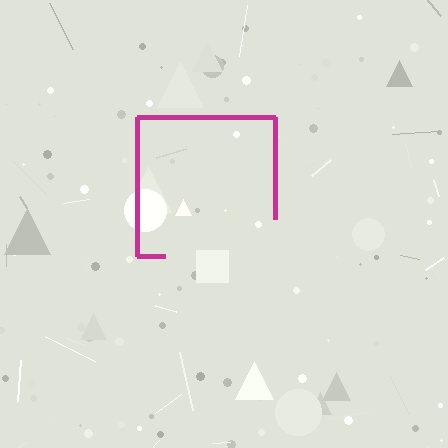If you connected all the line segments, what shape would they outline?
They would outline a square.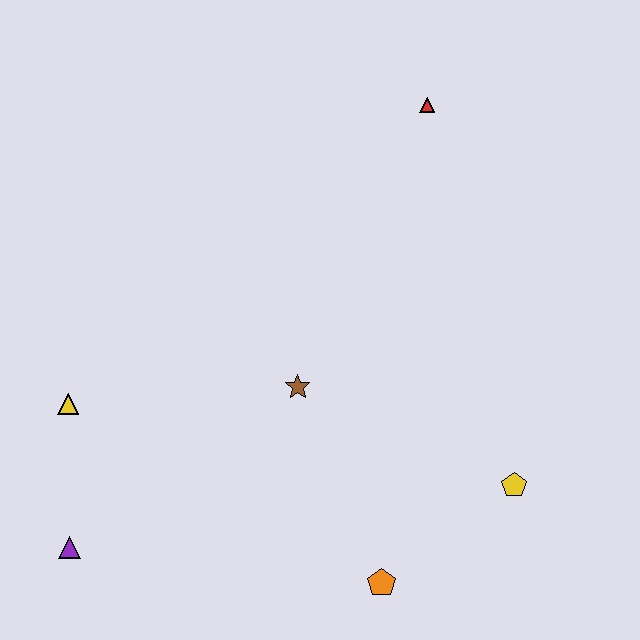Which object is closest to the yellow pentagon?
The orange pentagon is closest to the yellow pentagon.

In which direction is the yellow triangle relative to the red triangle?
The yellow triangle is to the left of the red triangle.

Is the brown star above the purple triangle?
Yes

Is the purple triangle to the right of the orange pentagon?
No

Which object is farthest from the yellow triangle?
The red triangle is farthest from the yellow triangle.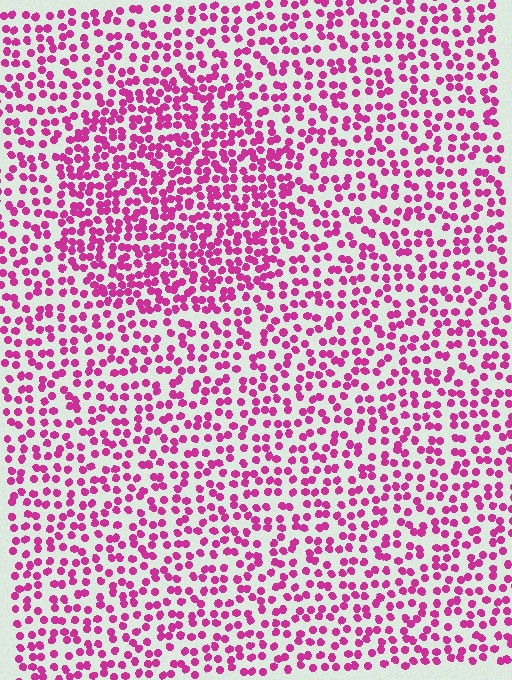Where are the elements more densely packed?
The elements are more densely packed inside the circle boundary.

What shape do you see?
I see a circle.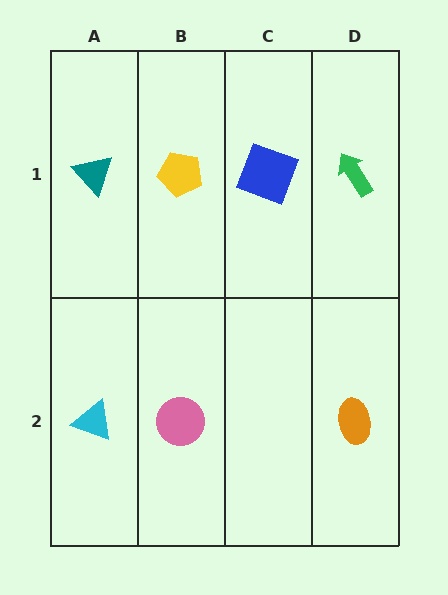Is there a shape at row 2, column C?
No, that cell is empty.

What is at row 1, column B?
A yellow pentagon.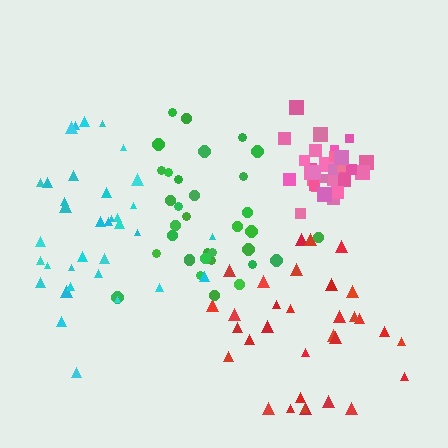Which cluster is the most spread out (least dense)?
Red.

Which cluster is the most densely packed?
Pink.